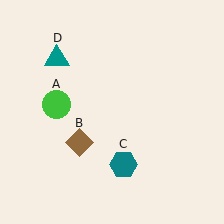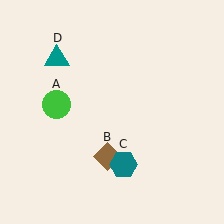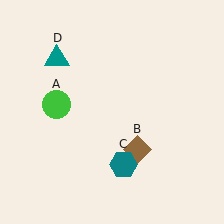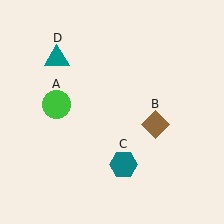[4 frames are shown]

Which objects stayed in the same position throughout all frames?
Green circle (object A) and teal hexagon (object C) and teal triangle (object D) remained stationary.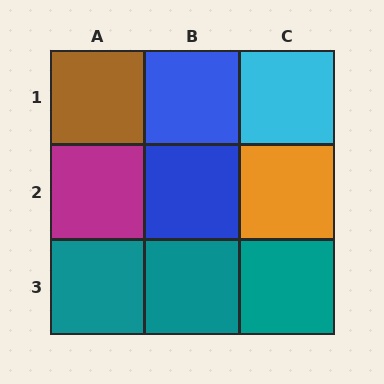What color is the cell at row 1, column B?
Blue.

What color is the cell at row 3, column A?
Teal.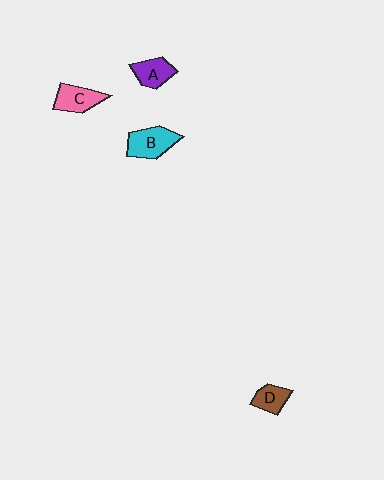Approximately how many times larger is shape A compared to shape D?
Approximately 1.2 times.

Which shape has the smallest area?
Shape D (brown).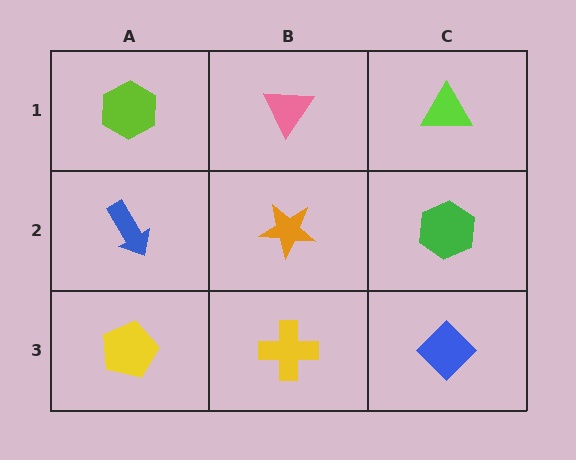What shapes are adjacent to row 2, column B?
A pink triangle (row 1, column B), a yellow cross (row 3, column B), a blue arrow (row 2, column A), a green hexagon (row 2, column C).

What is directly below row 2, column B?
A yellow cross.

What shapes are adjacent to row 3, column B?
An orange star (row 2, column B), a yellow pentagon (row 3, column A), a blue diamond (row 3, column C).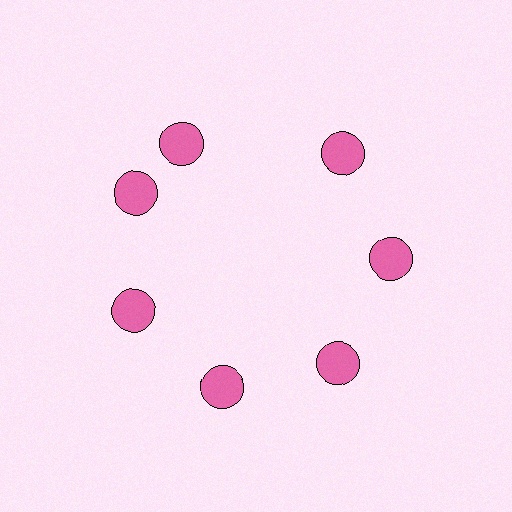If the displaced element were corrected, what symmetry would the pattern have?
It would have 7-fold rotational symmetry — the pattern would map onto itself every 51 degrees.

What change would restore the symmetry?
The symmetry would be restored by rotating it back into even spacing with its neighbors so that all 7 circles sit at equal angles and equal distance from the center.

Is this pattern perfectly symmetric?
No. The 7 pink circles are arranged in a ring, but one element near the 12 o'clock position is rotated out of alignment along the ring, breaking the 7-fold rotational symmetry.